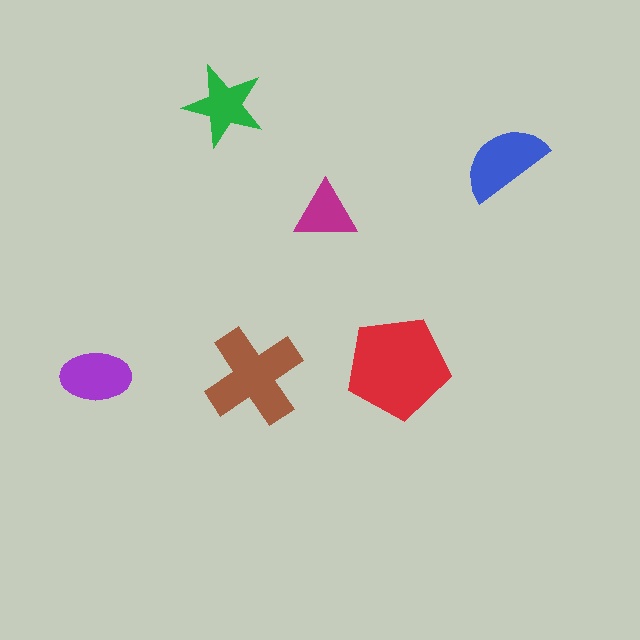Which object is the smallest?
The magenta triangle.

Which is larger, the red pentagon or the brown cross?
The red pentagon.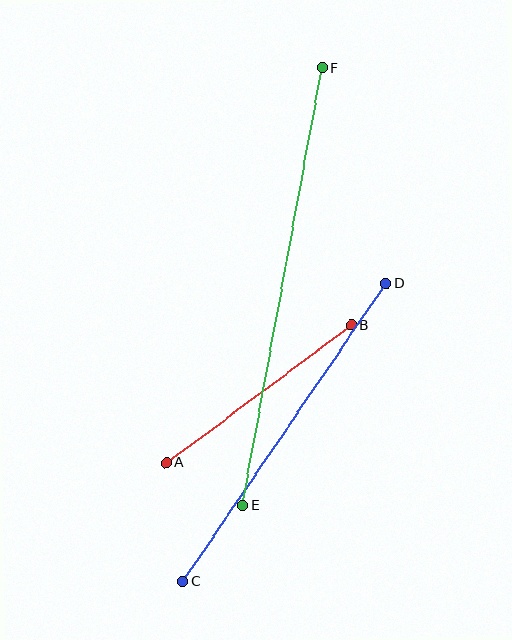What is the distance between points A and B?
The distance is approximately 231 pixels.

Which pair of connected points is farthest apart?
Points E and F are farthest apart.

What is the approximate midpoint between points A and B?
The midpoint is at approximately (259, 394) pixels.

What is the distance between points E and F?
The distance is approximately 445 pixels.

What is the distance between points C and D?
The distance is approximately 361 pixels.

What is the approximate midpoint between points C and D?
The midpoint is at approximately (285, 432) pixels.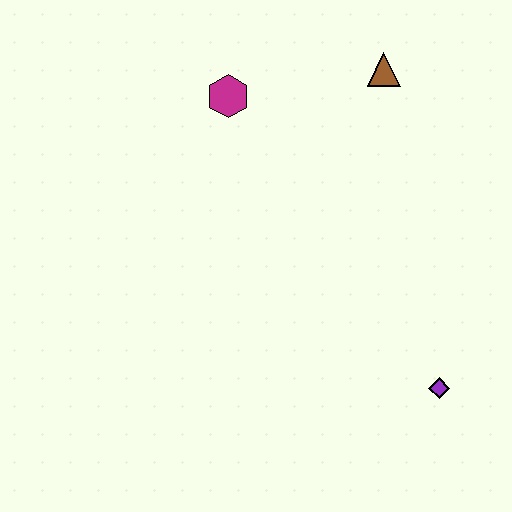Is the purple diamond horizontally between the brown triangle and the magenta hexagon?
No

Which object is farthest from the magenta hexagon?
The purple diamond is farthest from the magenta hexagon.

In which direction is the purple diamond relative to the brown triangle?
The purple diamond is below the brown triangle.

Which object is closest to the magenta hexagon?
The brown triangle is closest to the magenta hexagon.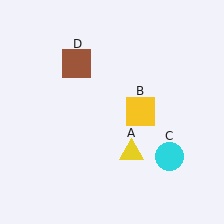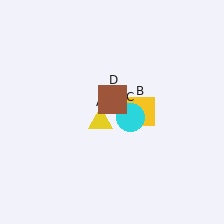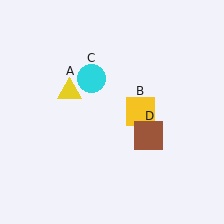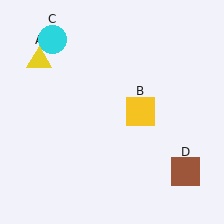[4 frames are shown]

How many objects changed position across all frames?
3 objects changed position: yellow triangle (object A), cyan circle (object C), brown square (object D).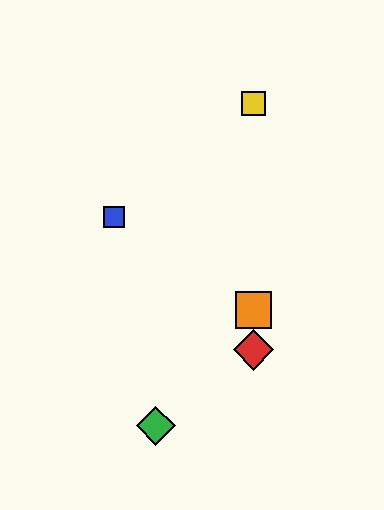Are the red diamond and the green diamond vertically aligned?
No, the red diamond is at x≈253 and the green diamond is at x≈156.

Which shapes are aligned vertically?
The red diamond, the yellow square, the purple diamond, the orange square are aligned vertically.